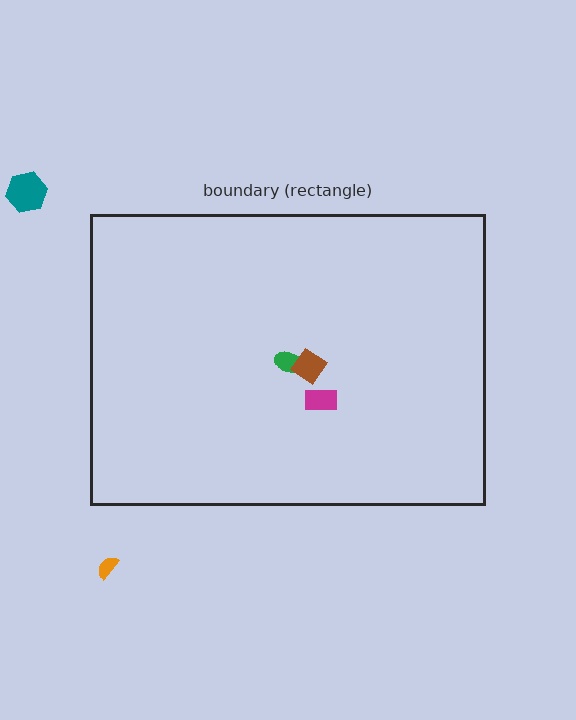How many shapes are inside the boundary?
3 inside, 2 outside.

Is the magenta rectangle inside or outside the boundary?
Inside.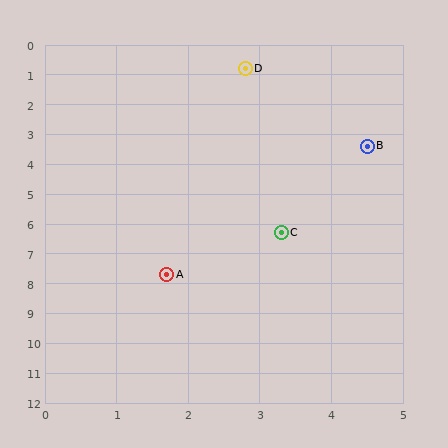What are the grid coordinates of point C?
Point C is at approximately (3.3, 6.3).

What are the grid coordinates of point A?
Point A is at approximately (1.7, 7.7).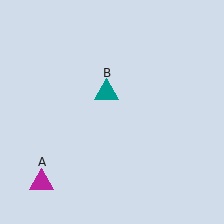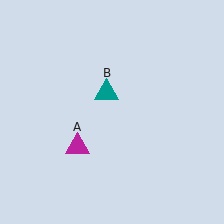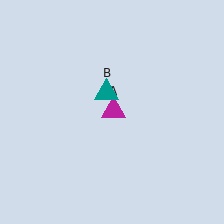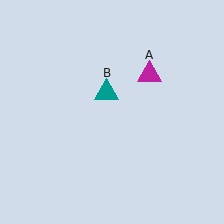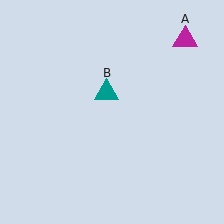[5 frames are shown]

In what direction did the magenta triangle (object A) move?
The magenta triangle (object A) moved up and to the right.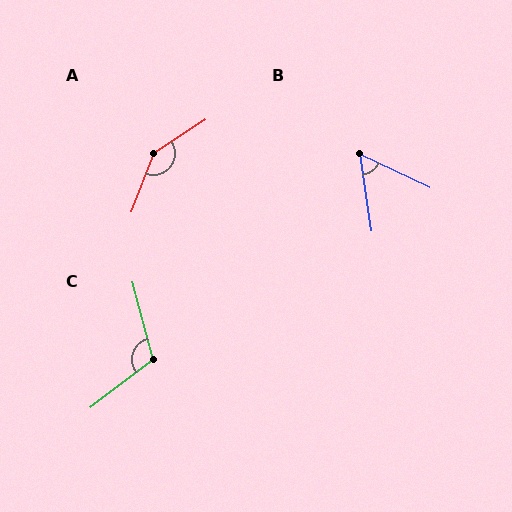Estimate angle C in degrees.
Approximately 113 degrees.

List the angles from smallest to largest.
B (56°), C (113°), A (144°).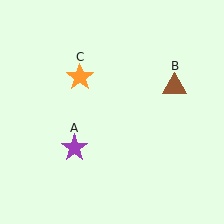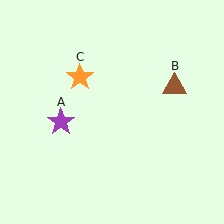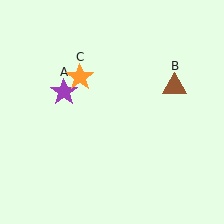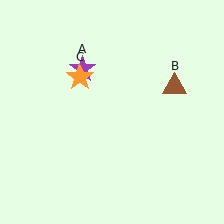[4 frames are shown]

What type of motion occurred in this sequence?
The purple star (object A) rotated clockwise around the center of the scene.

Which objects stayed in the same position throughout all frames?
Brown triangle (object B) and orange star (object C) remained stationary.